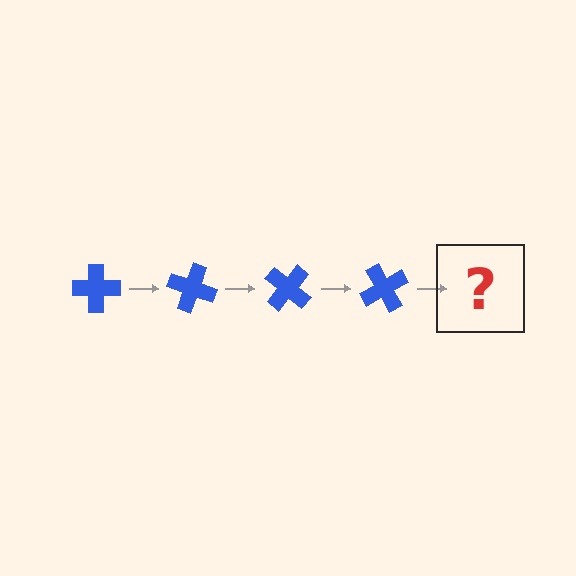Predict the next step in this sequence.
The next step is a blue cross rotated 80 degrees.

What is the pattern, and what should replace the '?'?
The pattern is that the cross rotates 20 degrees each step. The '?' should be a blue cross rotated 80 degrees.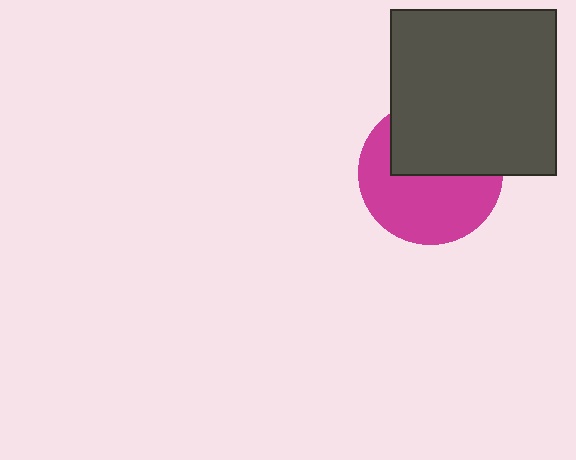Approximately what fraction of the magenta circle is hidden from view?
Roughly 44% of the magenta circle is hidden behind the dark gray square.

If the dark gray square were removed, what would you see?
You would see the complete magenta circle.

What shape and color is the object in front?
The object in front is a dark gray square.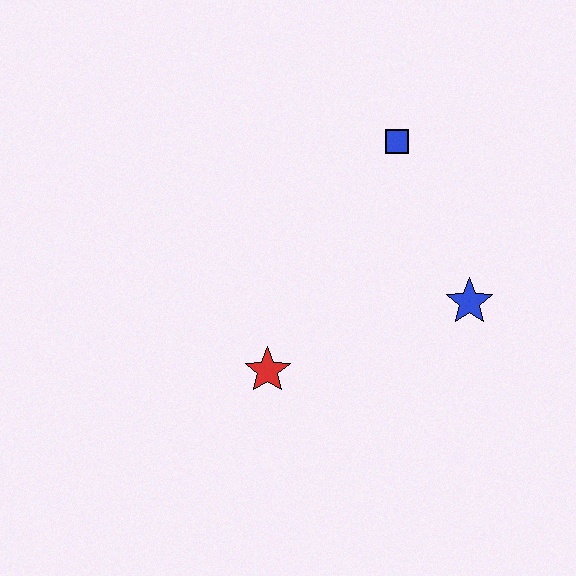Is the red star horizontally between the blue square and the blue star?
No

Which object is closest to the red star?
The blue star is closest to the red star.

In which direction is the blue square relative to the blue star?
The blue square is above the blue star.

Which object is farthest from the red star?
The blue square is farthest from the red star.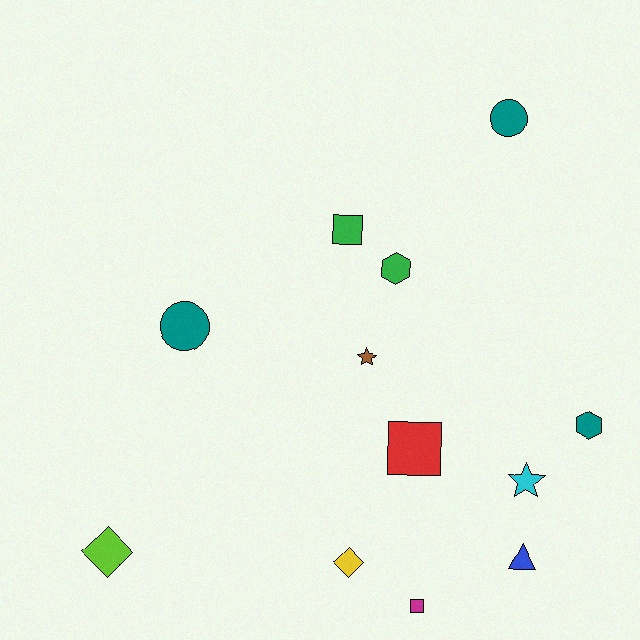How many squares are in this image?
There are 3 squares.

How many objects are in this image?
There are 12 objects.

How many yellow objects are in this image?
There is 1 yellow object.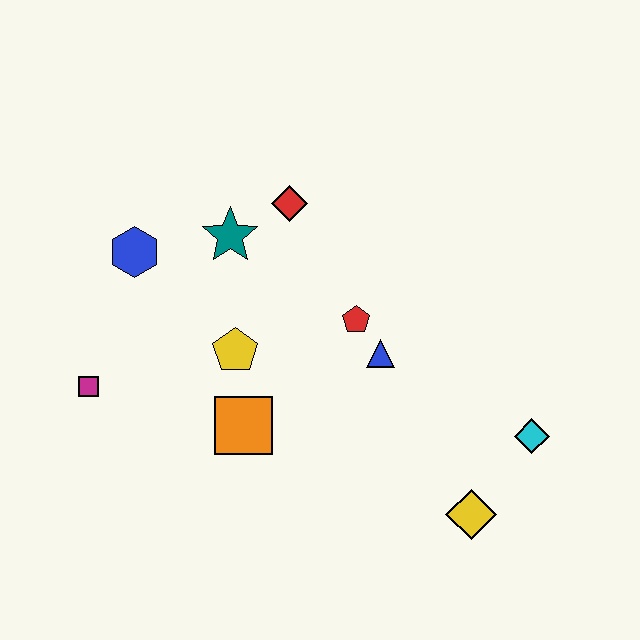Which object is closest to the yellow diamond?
The cyan diamond is closest to the yellow diamond.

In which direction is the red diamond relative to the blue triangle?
The red diamond is above the blue triangle.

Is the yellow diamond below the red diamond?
Yes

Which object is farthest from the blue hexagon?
The cyan diamond is farthest from the blue hexagon.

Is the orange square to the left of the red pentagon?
Yes